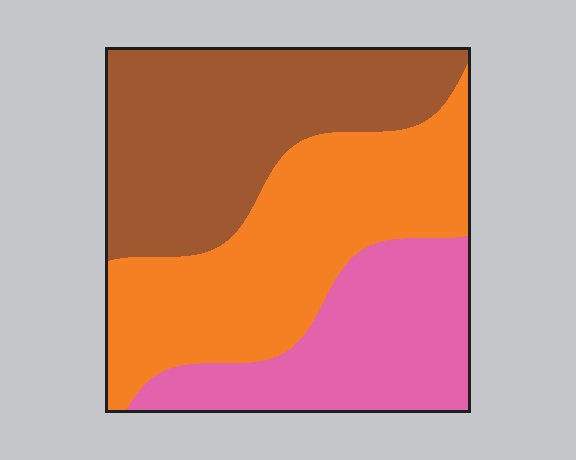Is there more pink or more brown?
Brown.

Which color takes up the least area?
Pink, at roughly 25%.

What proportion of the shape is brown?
Brown covers roughly 35% of the shape.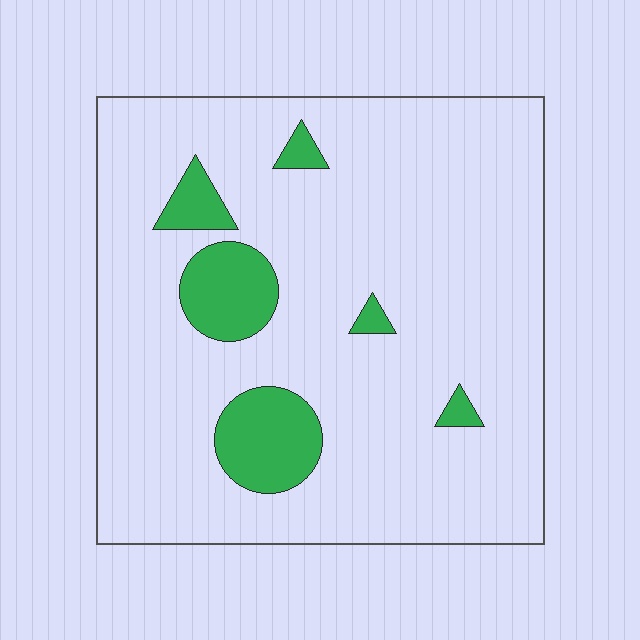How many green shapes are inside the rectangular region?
6.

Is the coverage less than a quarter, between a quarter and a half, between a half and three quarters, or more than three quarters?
Less than a quarter.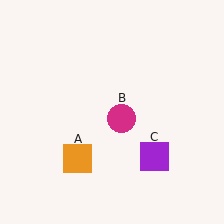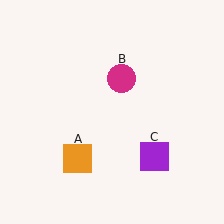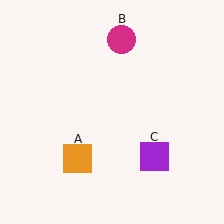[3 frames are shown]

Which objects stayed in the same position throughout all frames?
Orange square (object A) and purple square (object C) remained stationary.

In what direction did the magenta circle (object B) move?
The magenta circle (object B) moved up.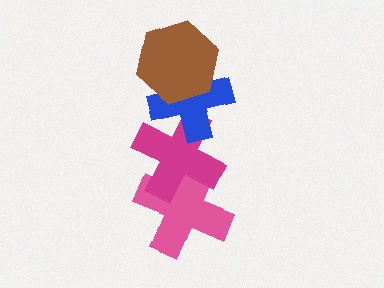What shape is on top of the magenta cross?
The blue cross is on top of the magenta cross.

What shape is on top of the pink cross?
The magenta cross is on top of the pink cross.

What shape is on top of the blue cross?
The brown hexagon is on top of the blue cross.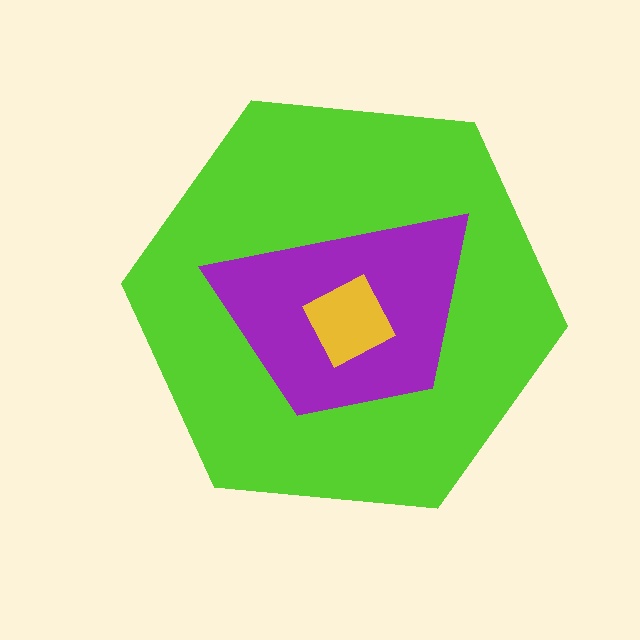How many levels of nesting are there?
3.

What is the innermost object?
The yellow square.